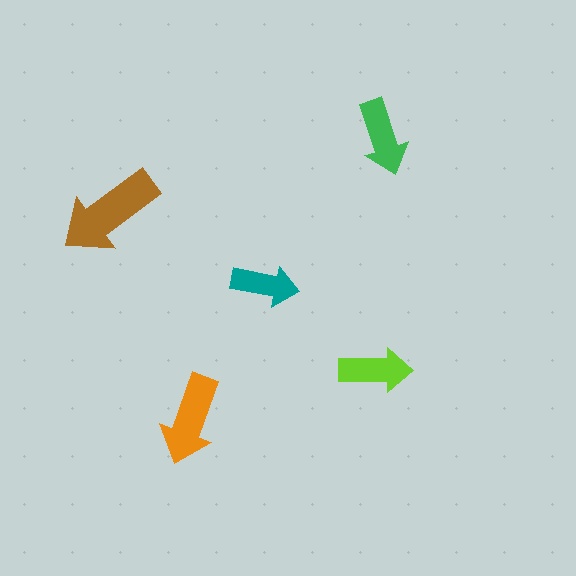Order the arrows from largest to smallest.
the brown one, the orange one, the green one, the lime one, the teal one.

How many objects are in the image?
There are 5 objects in the image.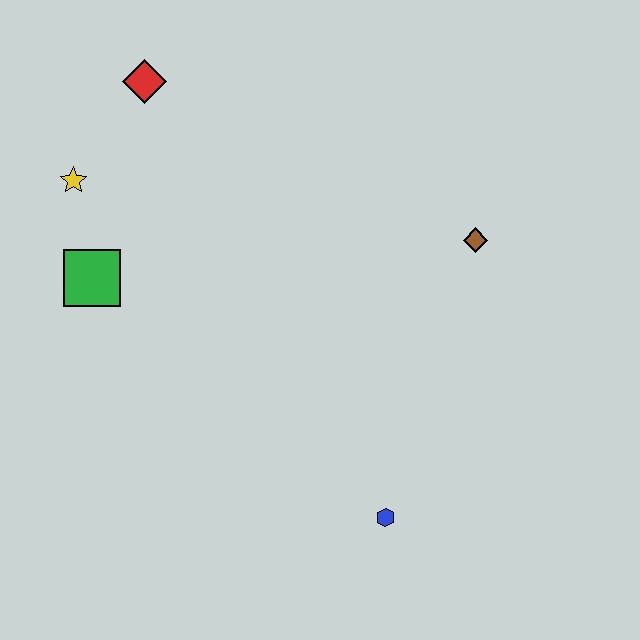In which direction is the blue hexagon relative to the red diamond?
The blue hexagon is below the red diamond.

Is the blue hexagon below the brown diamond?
Yes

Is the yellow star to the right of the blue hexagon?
No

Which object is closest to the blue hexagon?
The brown diamond is closest to the blue hexagon.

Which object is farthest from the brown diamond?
The yellow star is farthest from the brown diamond.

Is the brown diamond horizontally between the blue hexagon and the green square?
No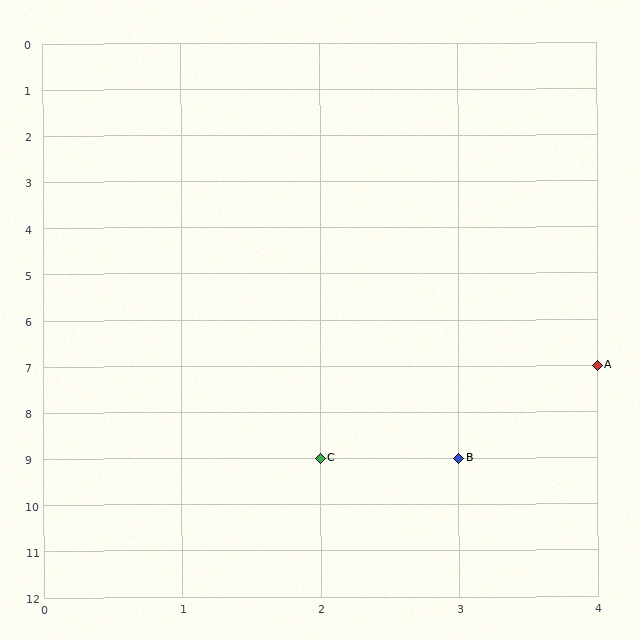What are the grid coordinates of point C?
Point C is at grid coordinates (2, 9).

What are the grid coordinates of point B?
Point B is at grid coordinates (3, 9).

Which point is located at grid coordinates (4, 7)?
Point A is at (4, 7).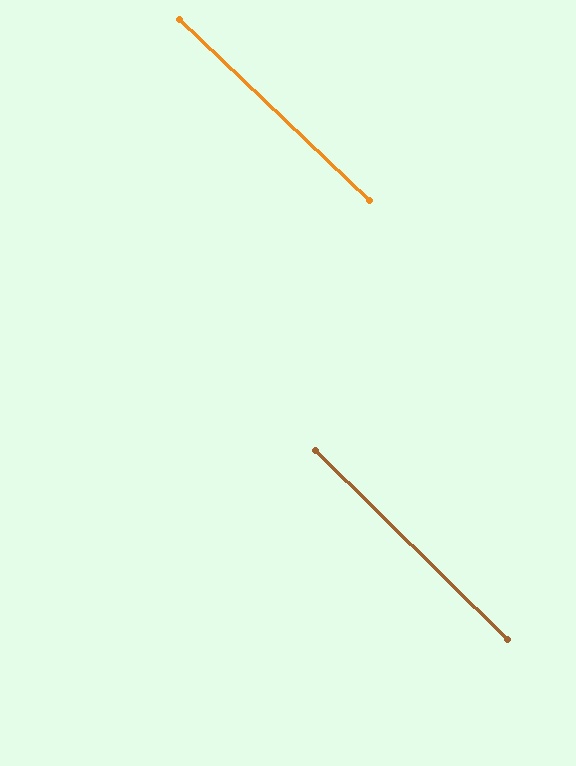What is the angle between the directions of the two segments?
Approximately 1 degree.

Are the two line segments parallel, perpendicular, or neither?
Parallel — their directions differ by only 0.9°.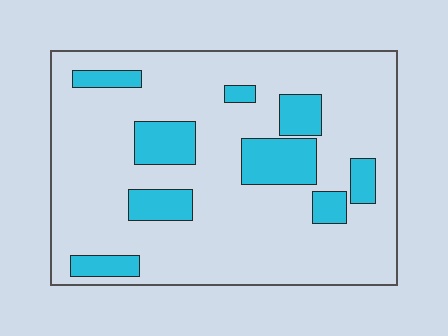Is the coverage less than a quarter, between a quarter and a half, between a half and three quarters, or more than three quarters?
Less than a quarter.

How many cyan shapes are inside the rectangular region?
9.